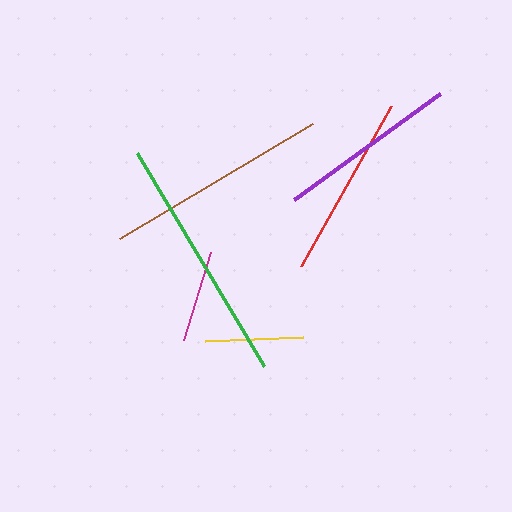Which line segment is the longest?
The green line is the longest at approximately 248 pixels.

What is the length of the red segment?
The red segment is approximately 185 pixels long.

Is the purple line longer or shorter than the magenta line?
The purple line is longer than the magenta line.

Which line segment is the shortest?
The magenta line is the shortest at approximately 92 pixels.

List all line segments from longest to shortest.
From longest to shortest: green, brown, red, purple, yellow, magenta.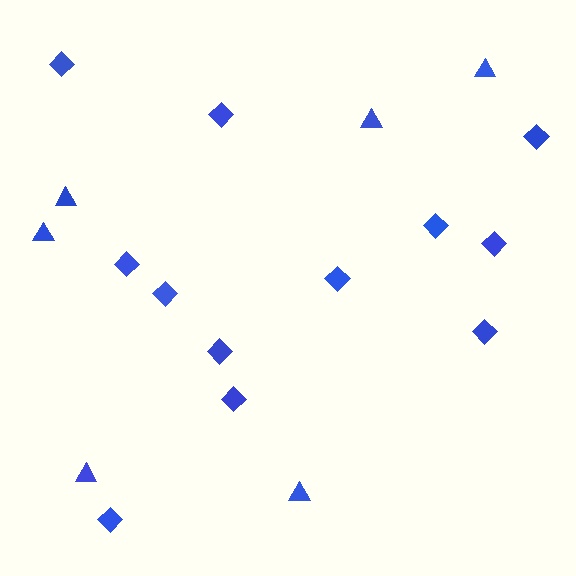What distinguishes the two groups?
There are 2 groups: one group of diamonds (12) and one group of triangles (6).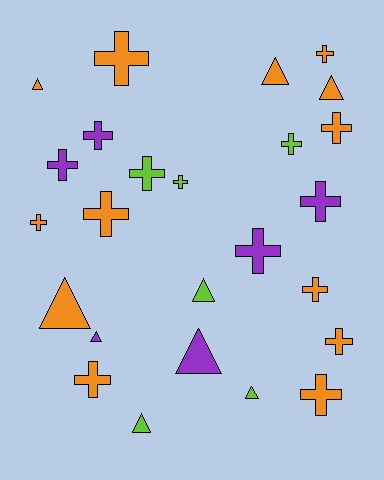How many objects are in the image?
There are 25 objects.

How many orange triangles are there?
There are 4 orange triangles.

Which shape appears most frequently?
Cross, with 16 objects.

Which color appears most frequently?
Orange, with 13 objects.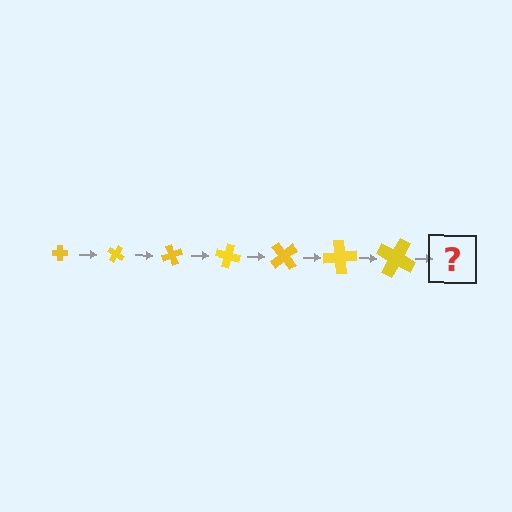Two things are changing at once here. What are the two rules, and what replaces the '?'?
The two rules are that the cross grows larger each step and it rotates 35 degrees each step. The '?' should be a cross, larger than the previous one and rotated 245 degrees from the start.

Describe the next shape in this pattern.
It should be a cross, larger than the previous one and rotated 245 degrees from the start.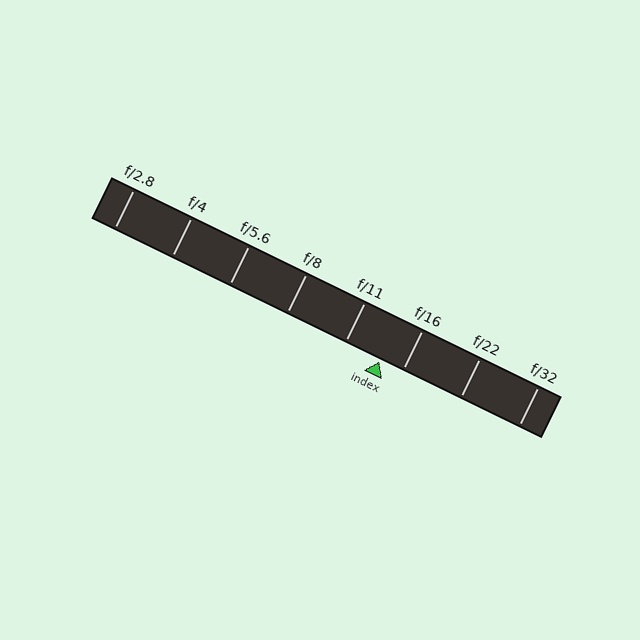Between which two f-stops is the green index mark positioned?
The index mark is between f/11 and f/16.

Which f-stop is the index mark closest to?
The index mark is closest to f/16.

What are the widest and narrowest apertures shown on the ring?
The widest aperture shown is f/2.8 and the narrowest is f/32.